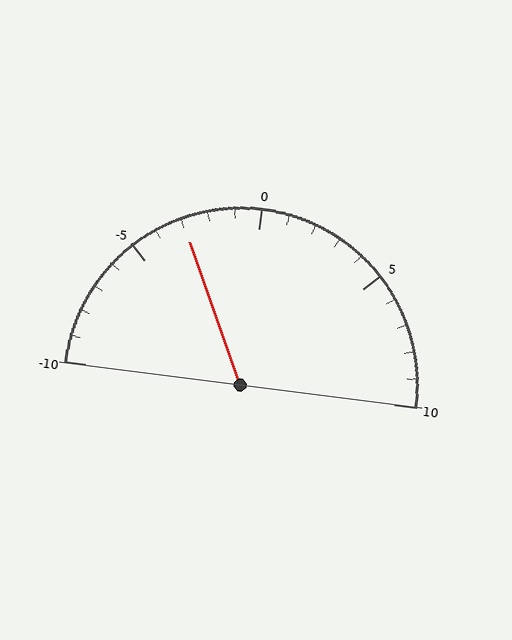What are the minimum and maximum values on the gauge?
The gauge ranges from -10 to 10.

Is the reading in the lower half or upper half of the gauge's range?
The reading is in the lower half of the range (-10 to 10).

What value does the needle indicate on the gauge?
The needle indicates approximately -3.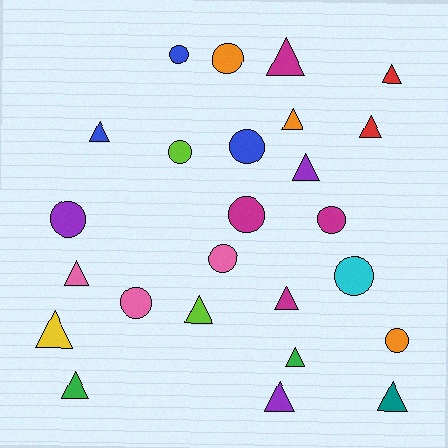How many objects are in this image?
There are 25 objects.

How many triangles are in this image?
There are 14 triangles.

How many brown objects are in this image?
There are no brown objects.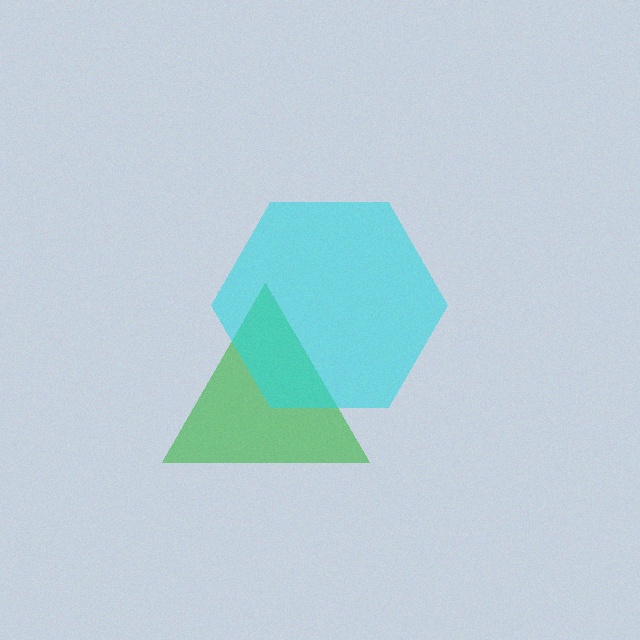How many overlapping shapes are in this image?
There are 2 overlapping shapes in the image.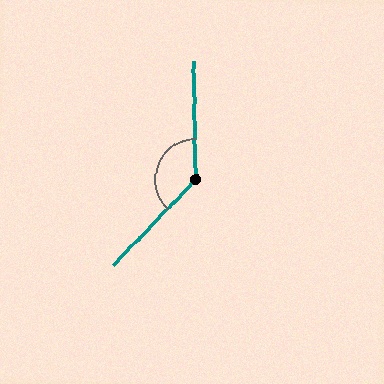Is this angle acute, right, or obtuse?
It is obtuse.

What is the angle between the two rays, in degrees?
Approximately 136 degrees.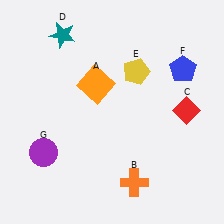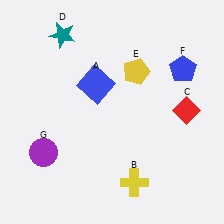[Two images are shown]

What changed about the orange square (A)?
In Image 1, A is orange. In Image 2, it changed to blue.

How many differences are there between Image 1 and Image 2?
There are 2 differences between the two images.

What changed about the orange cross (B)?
In Image 1, B is orange. In Image 2, it changed to yellow.